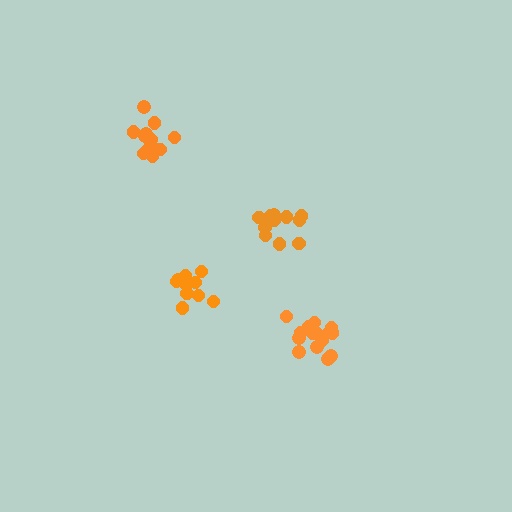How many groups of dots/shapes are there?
There are 4 groups.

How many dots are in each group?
Group 1: 16 dots, Group 2: 12 dots, Group 3: 11 dots, Group 4: 13 dots (52 total).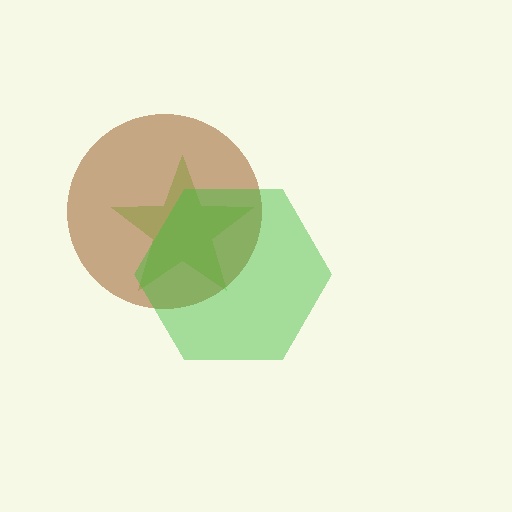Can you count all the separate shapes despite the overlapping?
Yes, there are 3 separate shapes.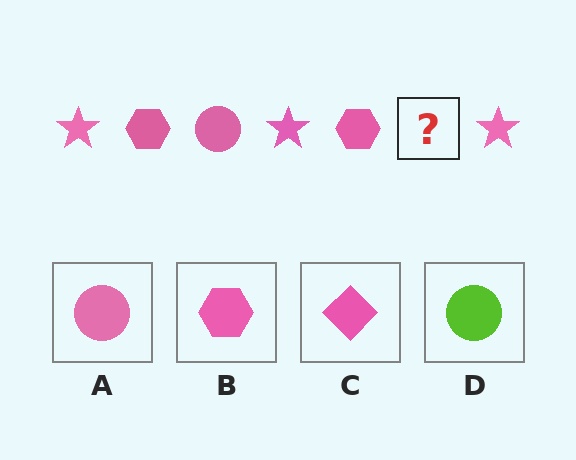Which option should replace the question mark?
Option A.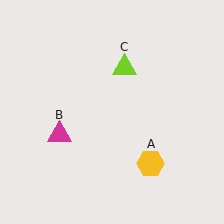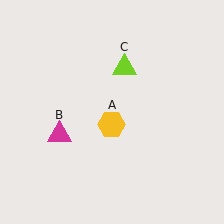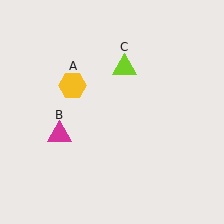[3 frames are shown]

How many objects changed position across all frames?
1 object changed position: yellow hexagon (object A).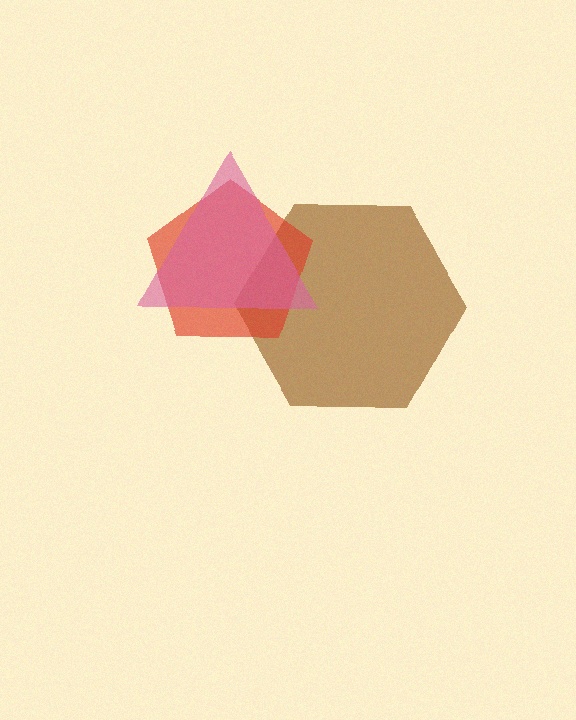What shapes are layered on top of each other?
The layered shapes are: a brown hexagon, a red pentagon, a pink triangle.